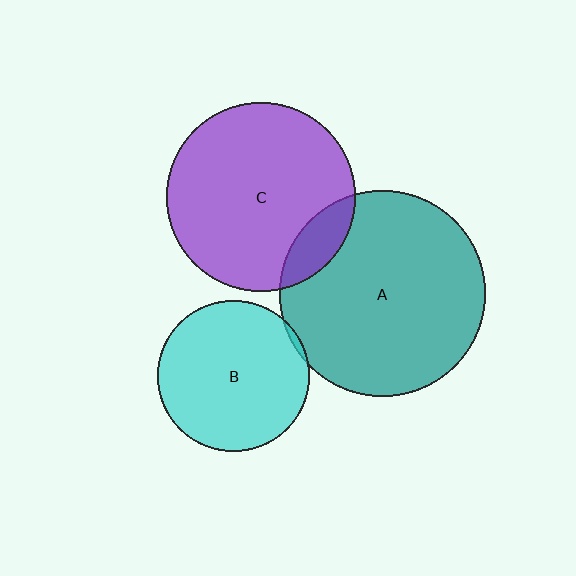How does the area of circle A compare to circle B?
Approximately 1.8 times.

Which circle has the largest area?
Circle A (teal).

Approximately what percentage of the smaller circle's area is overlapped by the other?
Approximately 5%.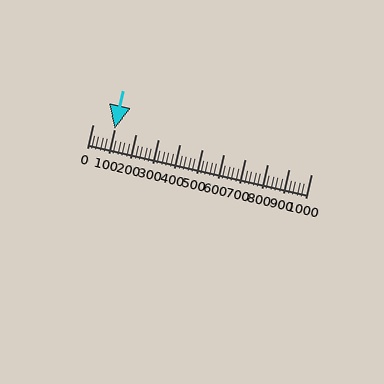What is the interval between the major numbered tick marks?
The major tick marks are spaced 100 units apart.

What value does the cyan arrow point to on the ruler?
The cyan arrow points to approximately 100.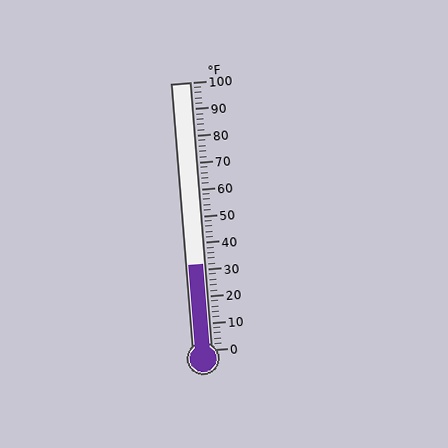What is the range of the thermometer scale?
The thermometer scale ranges from 0°F to 100°F.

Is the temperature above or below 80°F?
The temperature is below 80°F.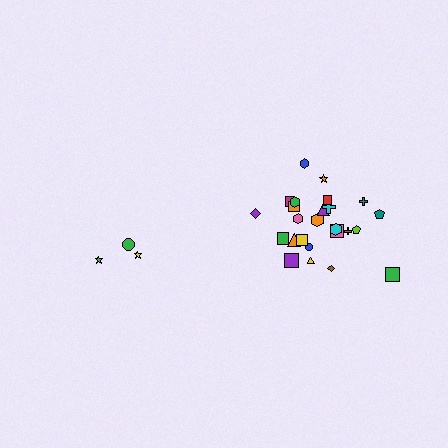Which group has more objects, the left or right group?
The right group.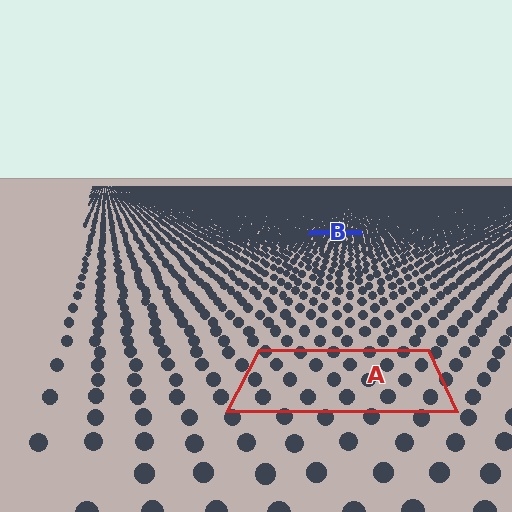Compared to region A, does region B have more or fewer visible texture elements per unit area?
Region B has more texture elements per unit area — they are packed more densely because it is farther away.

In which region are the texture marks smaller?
The texture marks are smaller in region B, because it is farther away.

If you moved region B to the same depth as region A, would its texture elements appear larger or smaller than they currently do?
They would appear larger. At a closer depth, the same texture elements are projected at a bigger on-screen size.